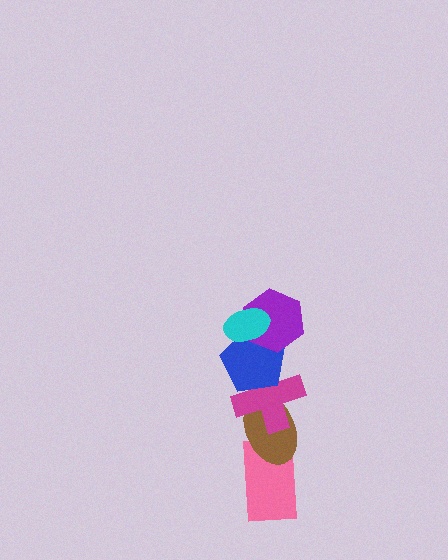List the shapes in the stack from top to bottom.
From top to bottom: the cyan ellipse, the purple hexagon, the blue pentagon, the magenta cross, the brown ellipse, the pink rectangle.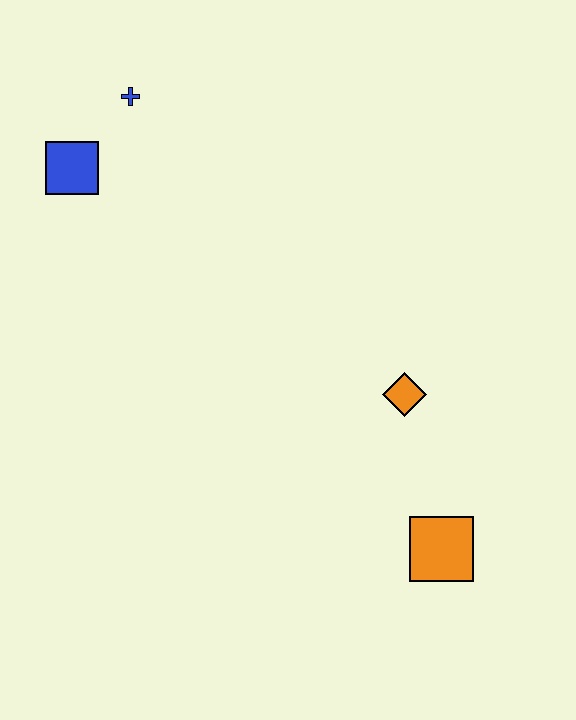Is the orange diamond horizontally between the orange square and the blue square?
Yes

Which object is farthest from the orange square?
The blue cross is farthest from the orange square.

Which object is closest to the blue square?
The blue cross is closest to the blue square.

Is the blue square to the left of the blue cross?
Yes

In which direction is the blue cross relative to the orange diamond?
The blue cross is above the orange diamond.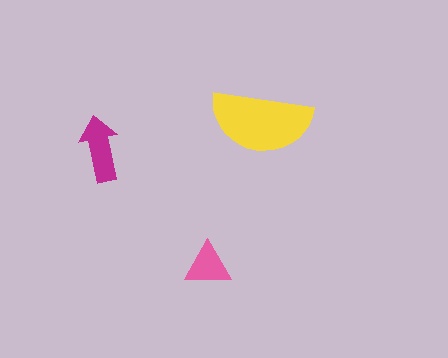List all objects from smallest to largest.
The pink triangle, the magenta arrow, the yellow semicircle.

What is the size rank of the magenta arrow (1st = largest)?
2nd.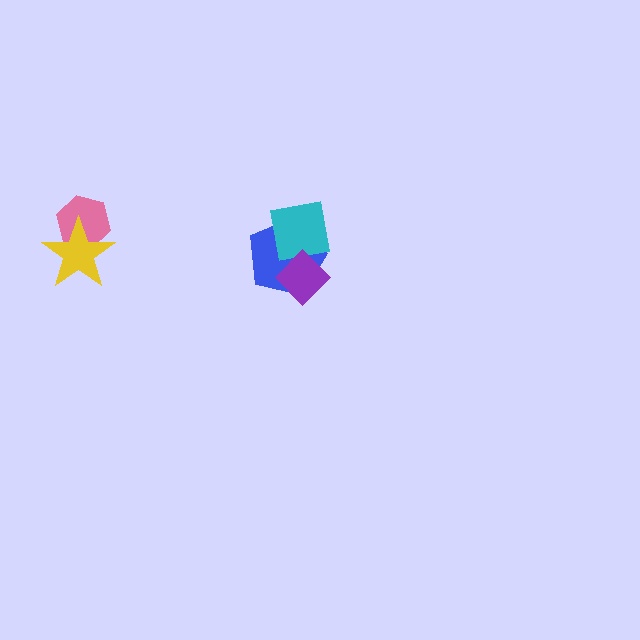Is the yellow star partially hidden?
No, no other shape covers it.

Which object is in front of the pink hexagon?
The yellow star is in front of the pink hexagon.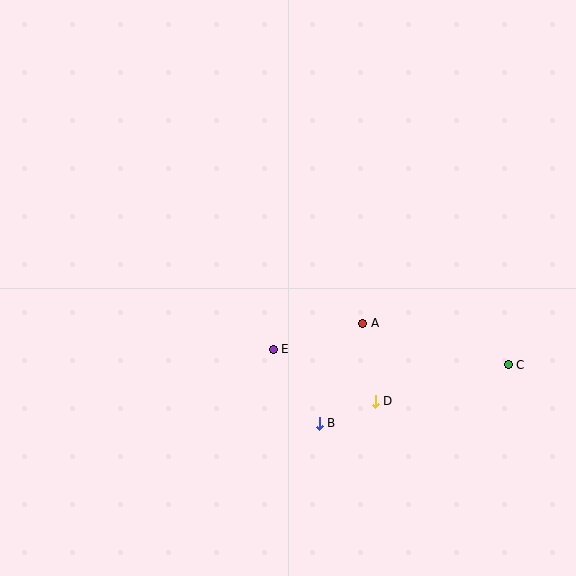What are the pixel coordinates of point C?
Point C is at (508, 365).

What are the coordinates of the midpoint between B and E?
The midpoint between B and E is at (296, 386).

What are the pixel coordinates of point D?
Point D is at (375, 401).